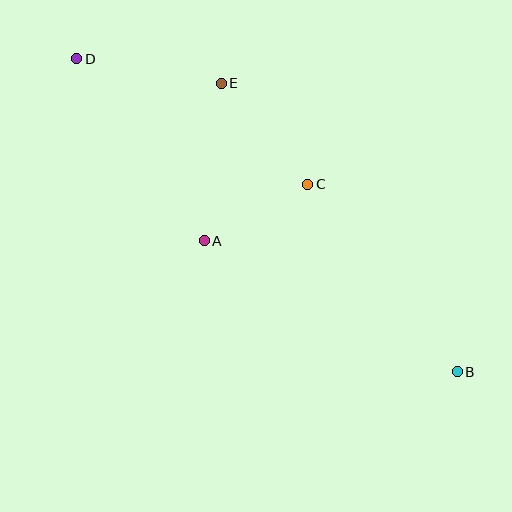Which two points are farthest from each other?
Points B and D are farthest from each other.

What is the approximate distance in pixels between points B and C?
The distance between B and C is approximately 240 pixels.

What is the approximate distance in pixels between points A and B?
The distance between A and B is approximately 285 pixels.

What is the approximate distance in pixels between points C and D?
The distance between C and D is approximately 263 pixels.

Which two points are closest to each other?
Points A and C are closest to each other.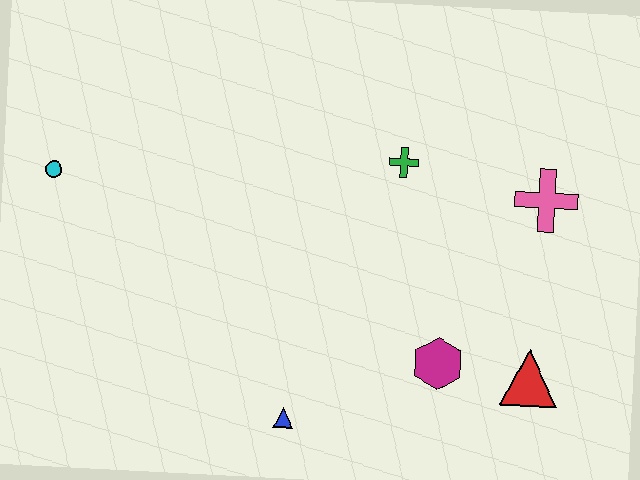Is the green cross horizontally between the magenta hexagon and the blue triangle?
Yes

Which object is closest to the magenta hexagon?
The red triangle is closest to the magenta hexagon.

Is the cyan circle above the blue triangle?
Yes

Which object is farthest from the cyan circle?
The red triangle is farthest from the cyan circle.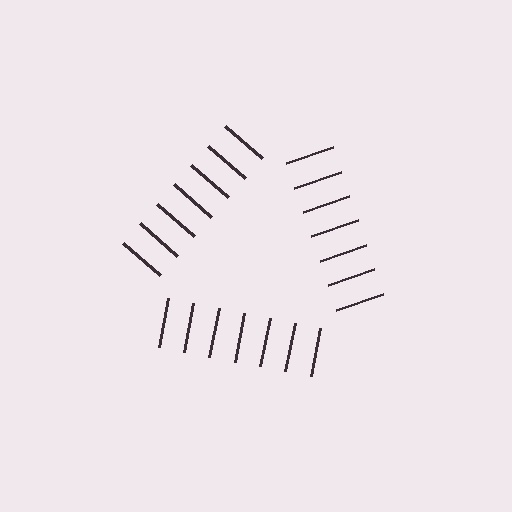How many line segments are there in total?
21 — 7 along each of the 3 edges.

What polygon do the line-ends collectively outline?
An illusory triangle — the line segments terminate on its edges but no continuous stroke is drawn.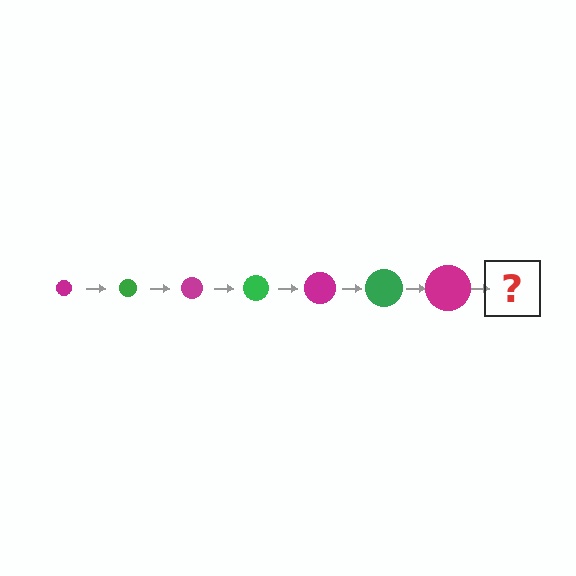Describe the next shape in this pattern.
It should be a green circle, larger than the previous one.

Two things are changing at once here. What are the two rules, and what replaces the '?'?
The two rules are that the circle grows larger each step and the color cycles through magenta and green. The '?' should be a green circle, larger than the previous one.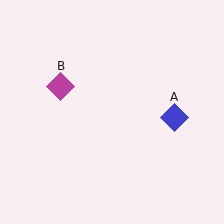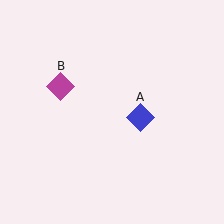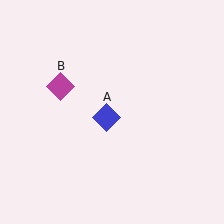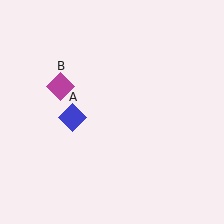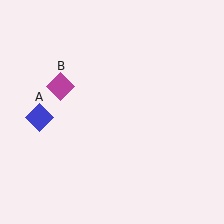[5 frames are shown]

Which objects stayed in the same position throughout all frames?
Magenta diamond (object B) remained stationary.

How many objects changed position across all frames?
1 object changed position: blue diamond (object A).